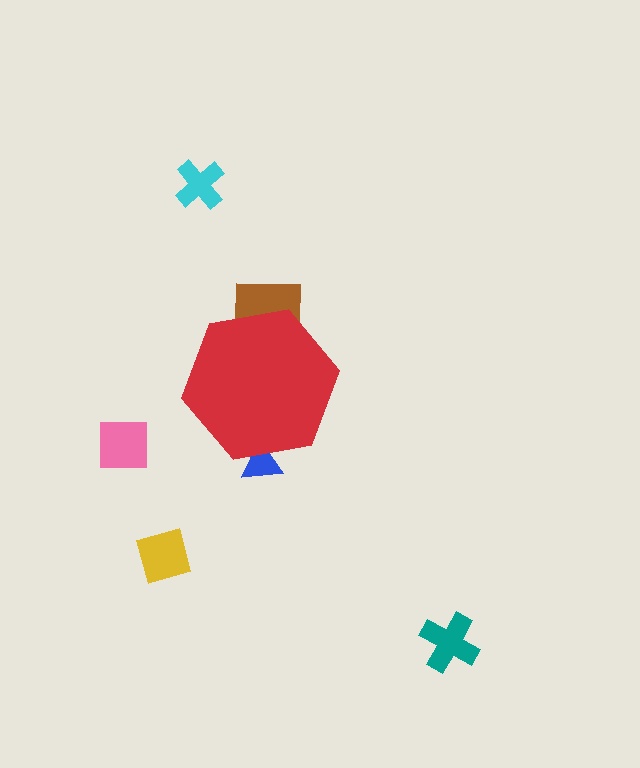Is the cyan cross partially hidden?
No, the cyan cross is fully visible.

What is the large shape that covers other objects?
A red hexagon.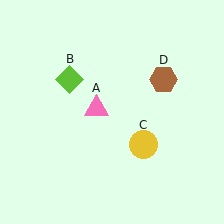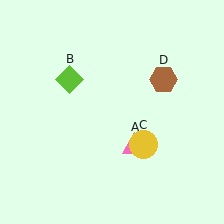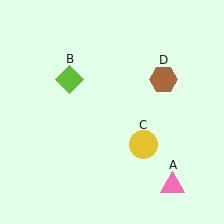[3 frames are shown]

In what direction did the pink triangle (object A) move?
The pink triangle (object A) moved down and to the right.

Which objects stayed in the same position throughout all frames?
Lime diamond (object B) and yellow circle (object C) and brown hexagon (object D) remained stationary.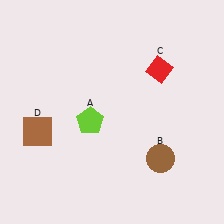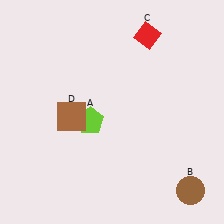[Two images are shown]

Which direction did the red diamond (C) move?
The red diamond (C) moved up.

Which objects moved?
The objects that moved are: the brown circle (B), the red diamond (C), the brown square (D).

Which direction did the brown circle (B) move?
The brown circle (B) moved down.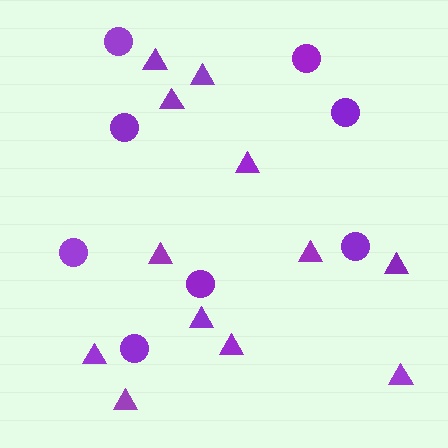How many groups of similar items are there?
There are 2 groups: one group of triangles (12) and one group of circles (8).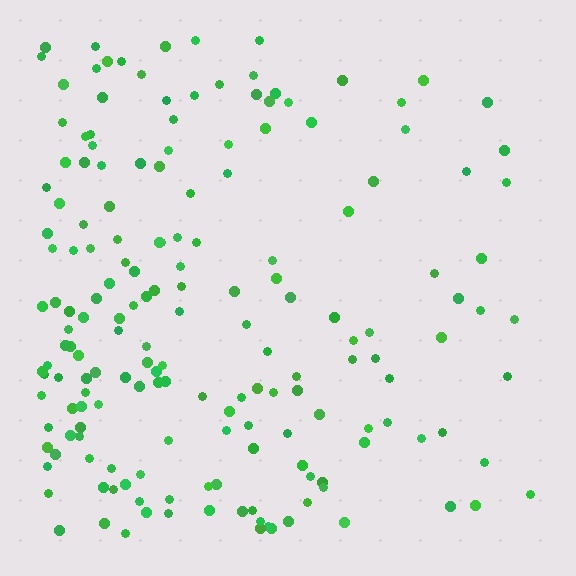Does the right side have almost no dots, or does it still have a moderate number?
Still a moderate number, just noticeably fewer than the left.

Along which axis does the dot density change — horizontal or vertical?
Horizontal.